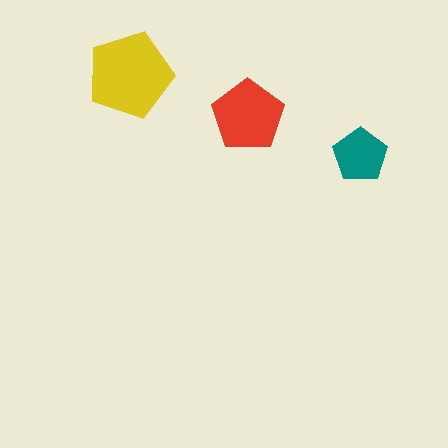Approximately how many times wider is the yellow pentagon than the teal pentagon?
About 1.5 times wider.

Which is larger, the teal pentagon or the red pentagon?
The red one.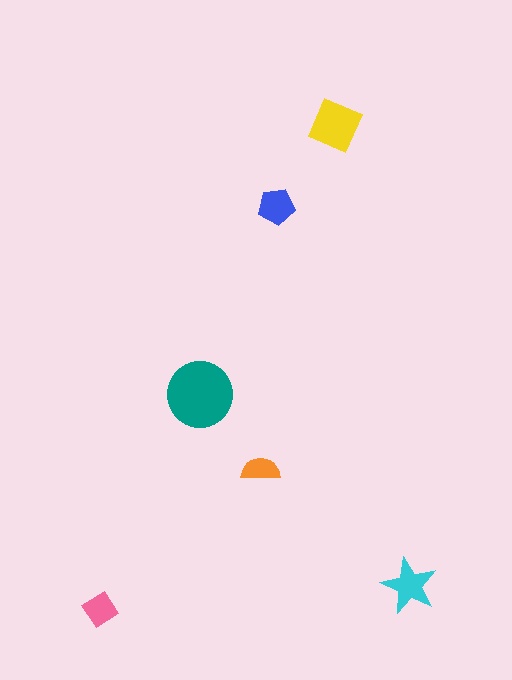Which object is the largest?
The teal circle.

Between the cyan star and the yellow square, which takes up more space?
The yellow square.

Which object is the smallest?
The orange semicircle.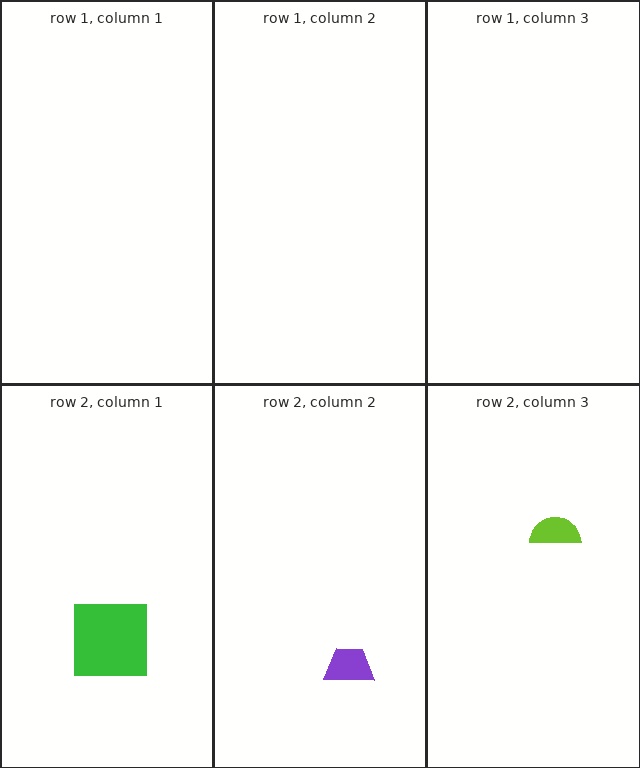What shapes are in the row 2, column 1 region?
The green square.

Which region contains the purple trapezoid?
The row 2, column 2 region.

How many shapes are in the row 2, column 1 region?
1.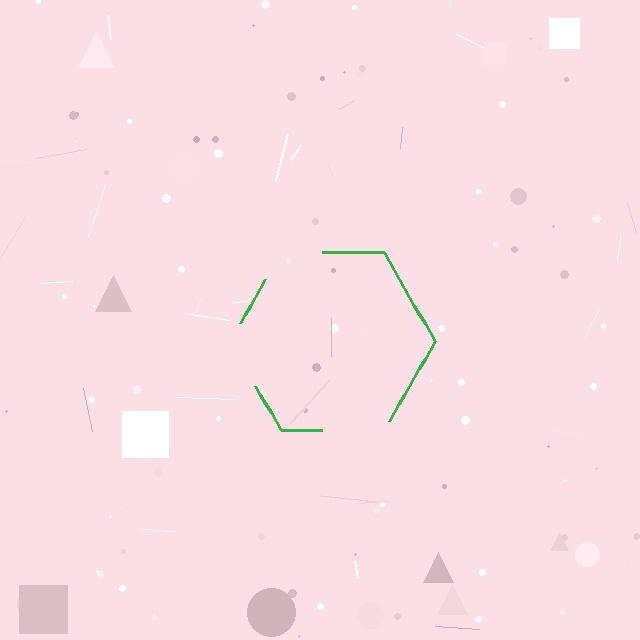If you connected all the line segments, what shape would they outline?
They would outline a hexagon.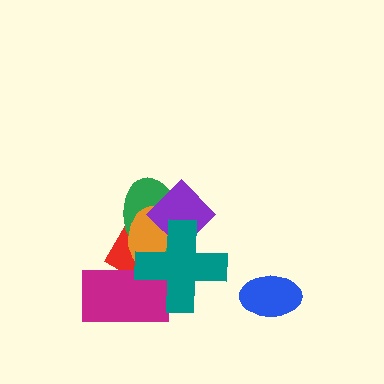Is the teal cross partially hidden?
No, no other shape covers it.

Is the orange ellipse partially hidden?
Yes, it is partially covered by another shape.